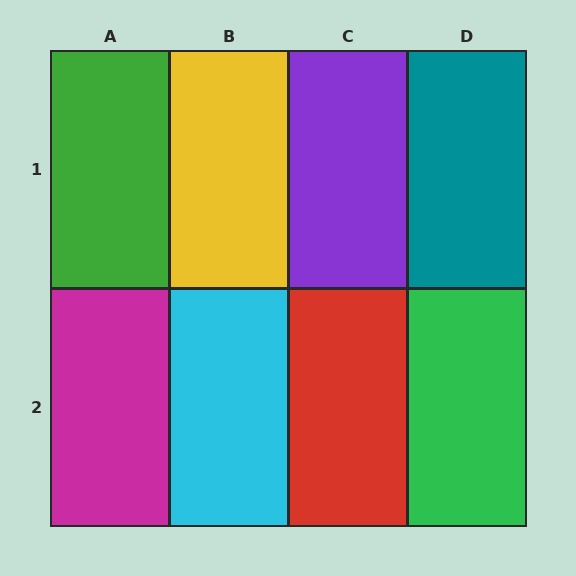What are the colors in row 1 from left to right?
Green, yellow, purple, teal.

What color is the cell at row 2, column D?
Green.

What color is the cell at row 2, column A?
Magenta.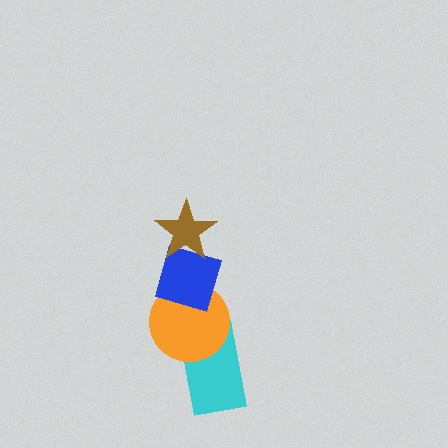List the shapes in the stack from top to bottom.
From top to bottom: the brown star, the blue diamond, the orange circle, the cyan rectangle.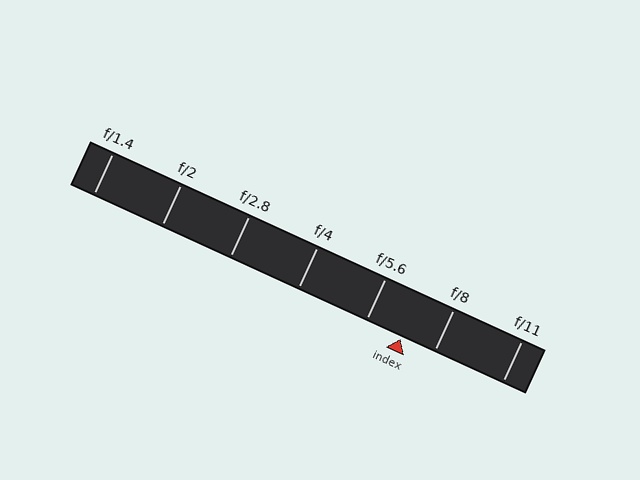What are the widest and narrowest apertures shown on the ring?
The widest aperture shown is f/1.4 and the narrowest is f/11.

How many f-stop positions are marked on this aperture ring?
There are 7 f-stop positions marked.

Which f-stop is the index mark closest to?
The index mark is closest to f/8.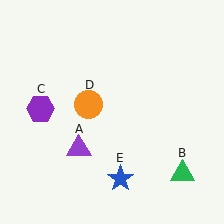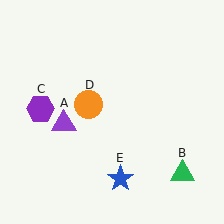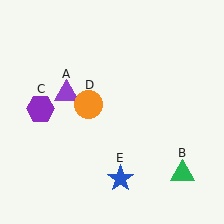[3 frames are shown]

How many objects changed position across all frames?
1 object changed position: purple triangle (object A).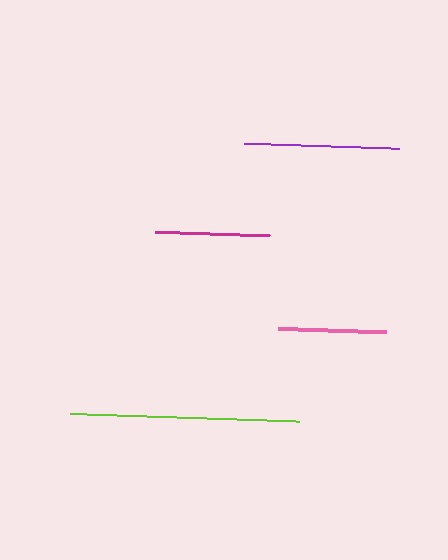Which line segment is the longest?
The lime line is the longest at approximately 229 pixels.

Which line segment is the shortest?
The pink line is the shortest at approximately 108 pixels.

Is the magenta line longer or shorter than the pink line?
The magenta line is longer than the pink line.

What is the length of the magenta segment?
The magenta segment is approximately 115 pixels long.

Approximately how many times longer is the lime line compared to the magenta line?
The lime line is approximately 2.0 times the length of the magenta line.